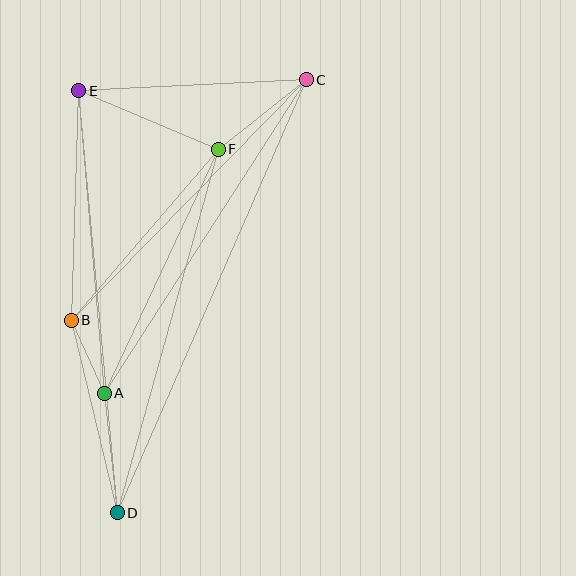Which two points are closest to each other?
Points A and B are closest to each other.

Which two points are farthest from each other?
Points C and D are farthest from each other.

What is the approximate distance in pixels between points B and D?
The distance between B and D is approximately 198 pixels.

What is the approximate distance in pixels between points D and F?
The distance between D and F is approximately 377 pixels.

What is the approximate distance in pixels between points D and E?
The distance between D and E is approximately 424 pixels.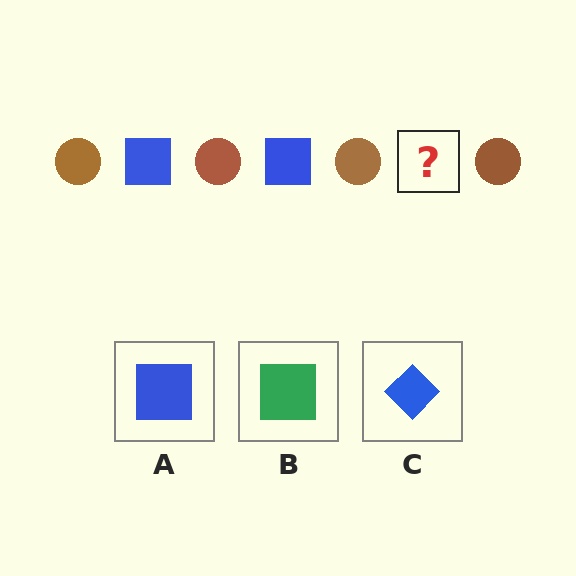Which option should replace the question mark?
Option A.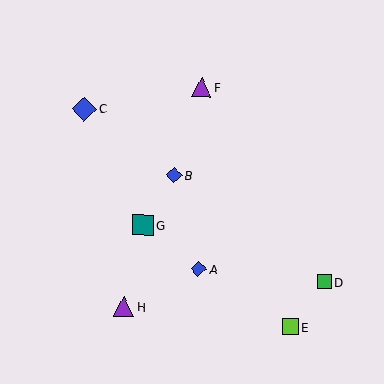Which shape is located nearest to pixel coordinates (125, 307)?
The purple triangle (labeled H) at (124, 306) is nearest to that location.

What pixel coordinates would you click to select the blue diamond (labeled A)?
Click at (199, 269) to select the blue diamond A.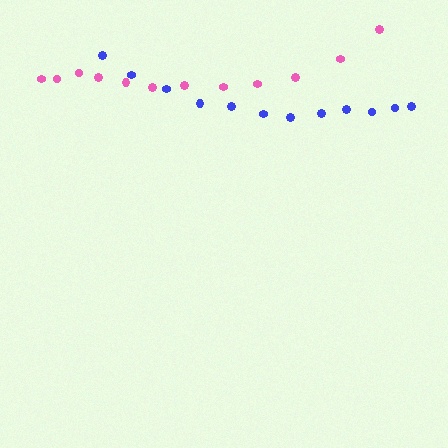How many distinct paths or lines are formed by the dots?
There are 2 distinct paths.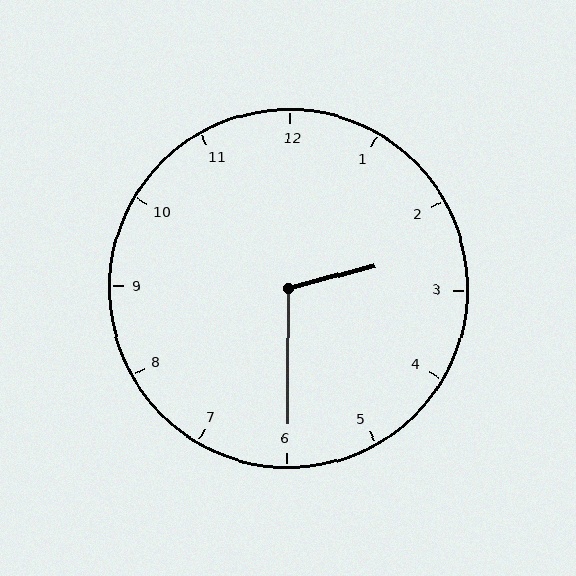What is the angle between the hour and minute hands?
Approximately 105 degrees.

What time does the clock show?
2:30.